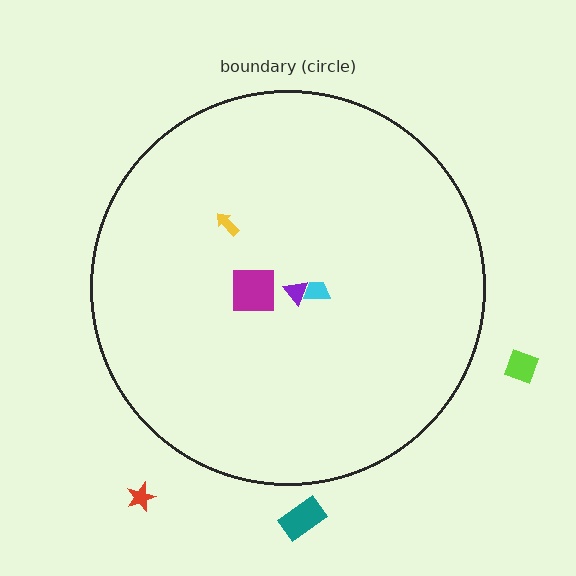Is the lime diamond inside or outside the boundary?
Outside.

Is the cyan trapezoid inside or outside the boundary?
Inside.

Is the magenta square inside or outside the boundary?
Inside.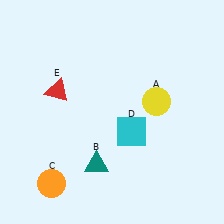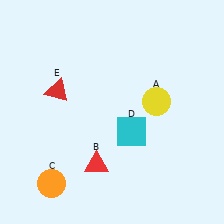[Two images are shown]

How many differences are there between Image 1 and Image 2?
There is 1 difference between the two images.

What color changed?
The triangle (B) changed from teal in Image 1 to red in Image 2.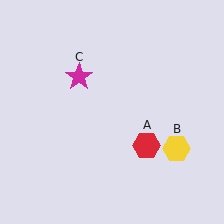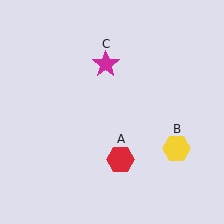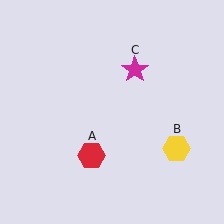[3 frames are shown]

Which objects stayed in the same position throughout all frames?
Yellow hexagon (object B) remained stationary.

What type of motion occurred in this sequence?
The red hexagon (object A), magenta star (object C) rotated clockwise around the center of the scene.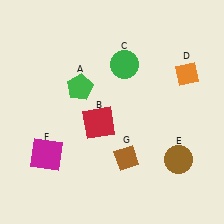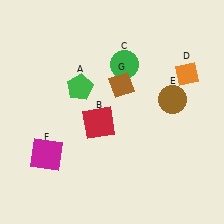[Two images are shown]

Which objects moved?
The objects that moved are: the brown circle (E), the brown diamond (G).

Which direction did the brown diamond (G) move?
The brown diamond (G) moved up.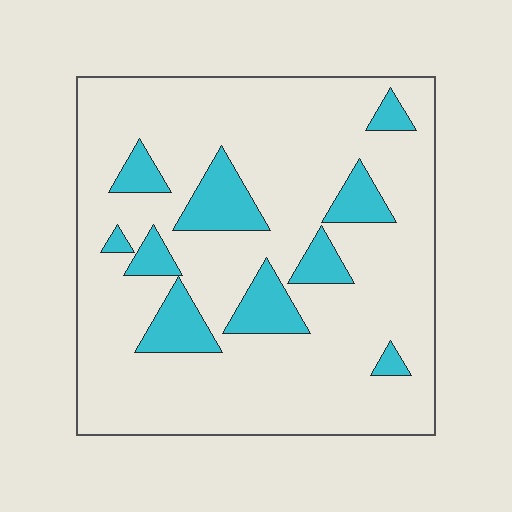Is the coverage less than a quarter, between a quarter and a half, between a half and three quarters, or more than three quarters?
Less than a quarter.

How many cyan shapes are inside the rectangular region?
10.